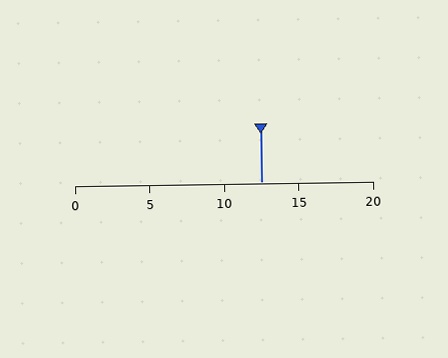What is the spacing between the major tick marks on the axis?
The major ticks are spaced 5 apart.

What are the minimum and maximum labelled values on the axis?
The axis runs from 0 to 20.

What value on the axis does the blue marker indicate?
The marker indicates approximately 12.5.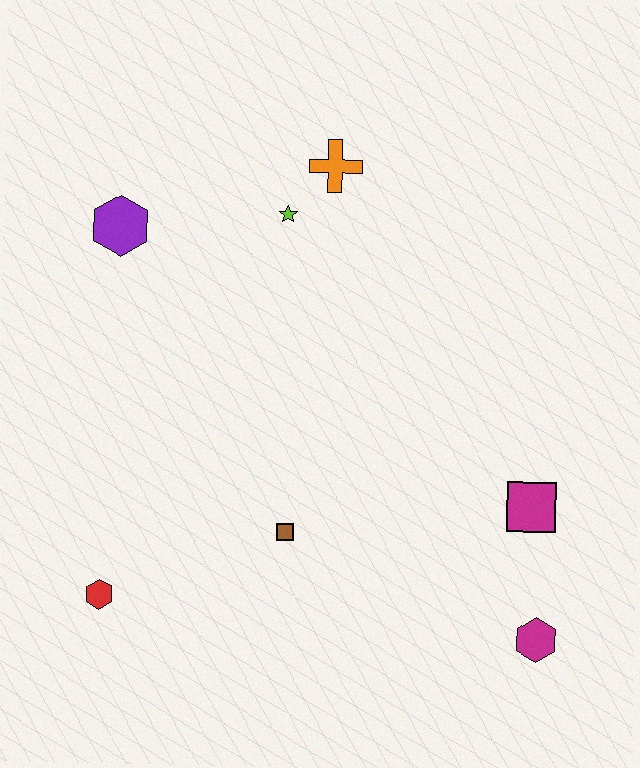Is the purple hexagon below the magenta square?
No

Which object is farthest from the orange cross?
The magenta hexagon is farthest from the orange cross.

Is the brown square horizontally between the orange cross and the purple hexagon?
Yes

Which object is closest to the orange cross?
The lime star is closest to the orange cross.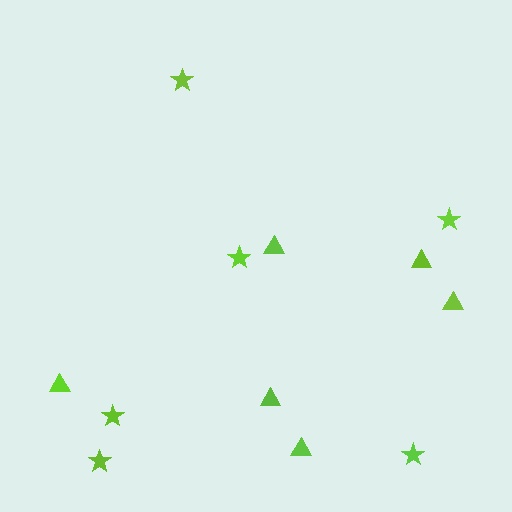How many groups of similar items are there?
There are 2 groups: one group of triangles (6) and one group of stars (6).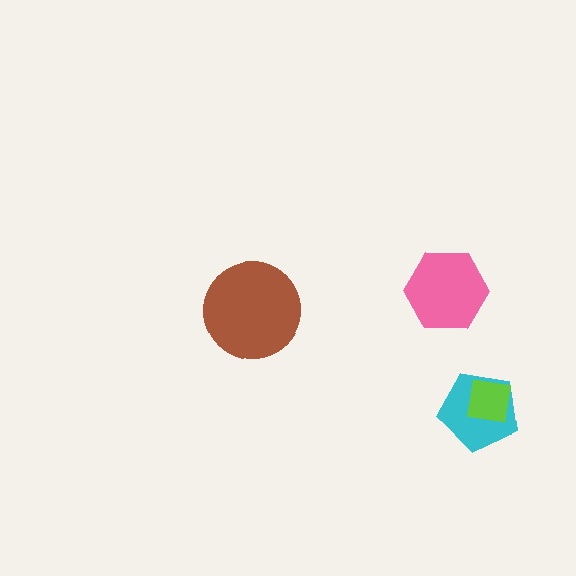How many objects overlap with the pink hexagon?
0 objects overlap with the pink hexagon.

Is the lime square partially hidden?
No, no other shape covers it.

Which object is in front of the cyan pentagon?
The lime square is in front of the cyan pentagon.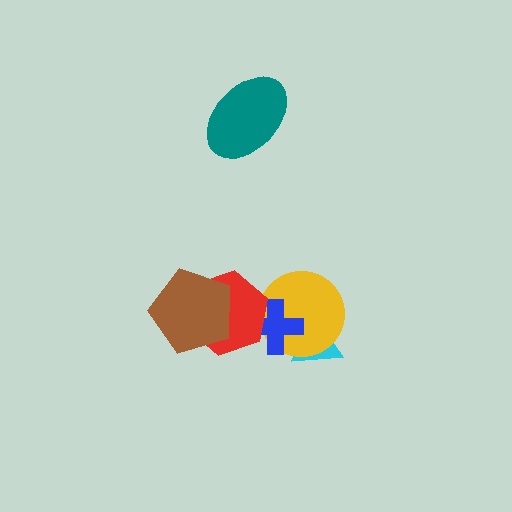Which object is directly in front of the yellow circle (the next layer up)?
The blue cross is directly in front of the yellow circle.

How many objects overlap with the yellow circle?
3 objects overlap with the yellow circle.